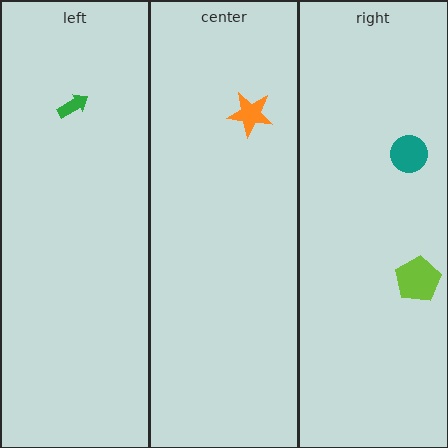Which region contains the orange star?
The center region.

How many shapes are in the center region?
1.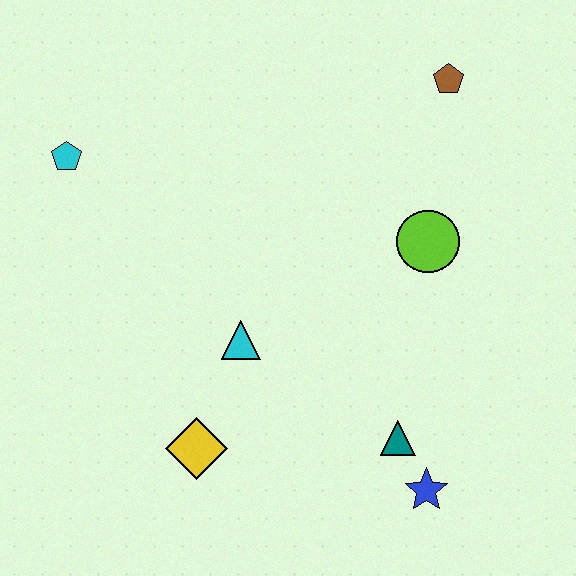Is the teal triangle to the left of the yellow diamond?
No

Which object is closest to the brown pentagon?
The lime circle is closest to the brown pentagon.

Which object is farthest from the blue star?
The cyan pentagon is farthest from the blue star.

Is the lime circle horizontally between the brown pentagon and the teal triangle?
Yes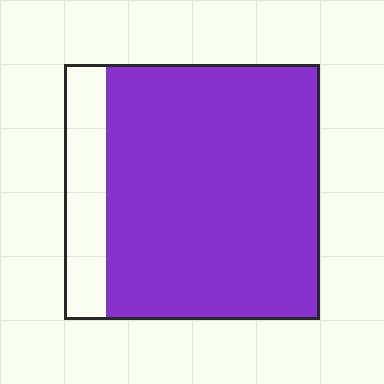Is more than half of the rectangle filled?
Yes.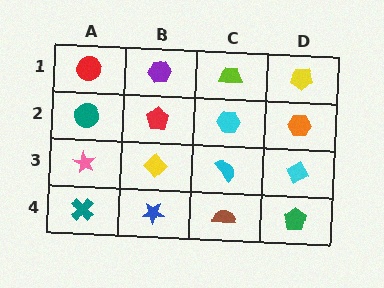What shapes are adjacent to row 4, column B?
A yellow diamond (row 3, column B), a teal cross (row 4, column A), a brown semicircle (row 4, column C).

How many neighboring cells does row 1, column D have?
2.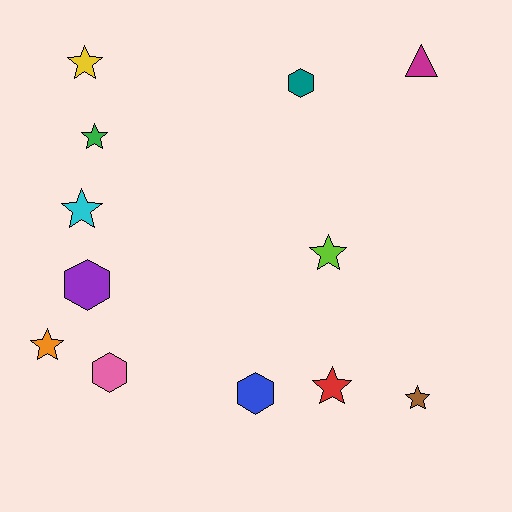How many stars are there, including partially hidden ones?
There are 7 stars.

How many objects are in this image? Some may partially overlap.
There are 12 objects.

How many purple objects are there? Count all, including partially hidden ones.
There is 1 purple object.